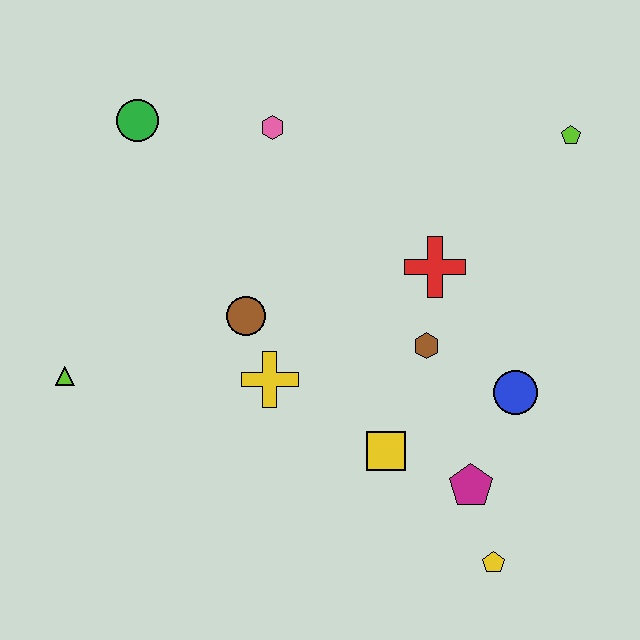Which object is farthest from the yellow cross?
The lime pentagon is farthest from the yellow cross.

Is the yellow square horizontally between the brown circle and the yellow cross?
No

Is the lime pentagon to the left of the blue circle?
No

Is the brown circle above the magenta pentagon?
Yes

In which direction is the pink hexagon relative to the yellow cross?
The pink hexagon is above the yellow cross.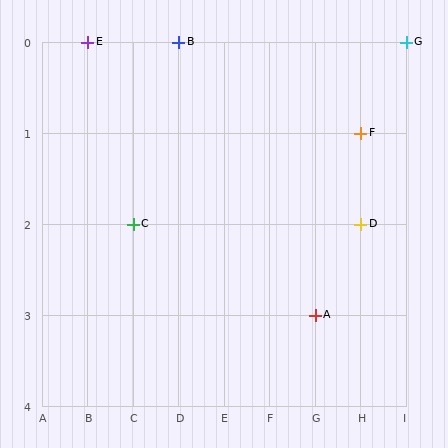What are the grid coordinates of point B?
Point B is at grid coordinates (D, 0).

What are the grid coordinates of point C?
Point C is at grid coordinates (C, 2).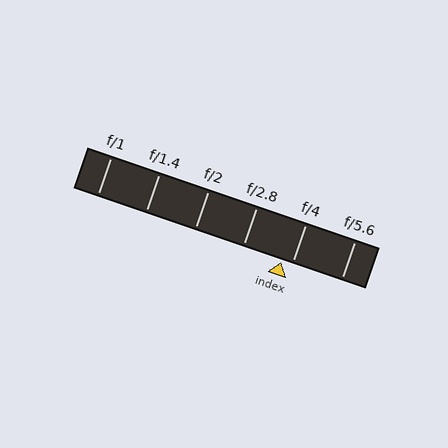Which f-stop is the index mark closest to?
The index mark is closest to f/4.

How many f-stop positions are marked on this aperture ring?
There are 6 f-stop positions marked.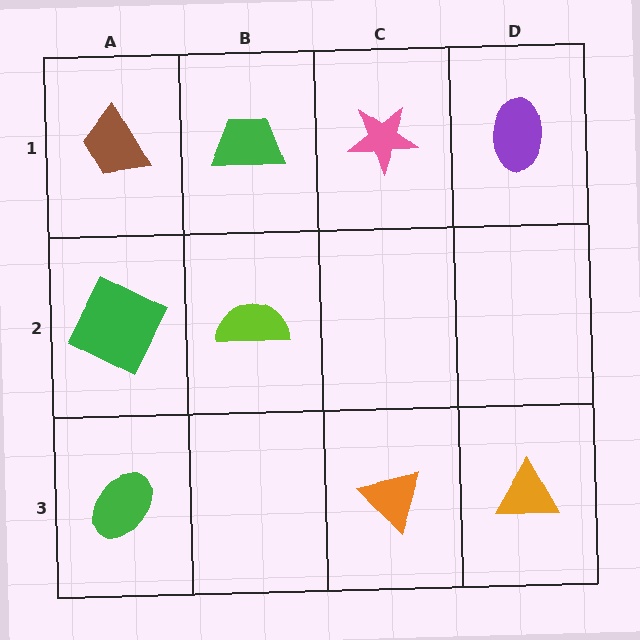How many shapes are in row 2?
2 shapes.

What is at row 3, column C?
An orange triangle.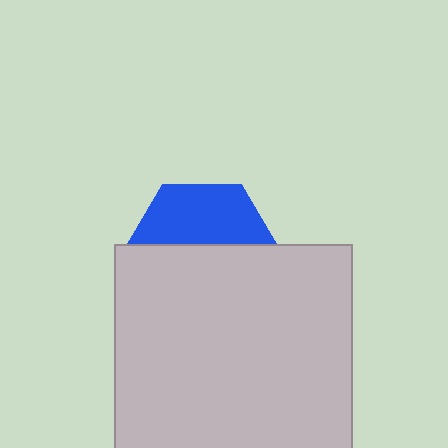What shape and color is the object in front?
The object in front is a light gray square.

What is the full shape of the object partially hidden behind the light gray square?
The partially hidden object is a blue hexagon.